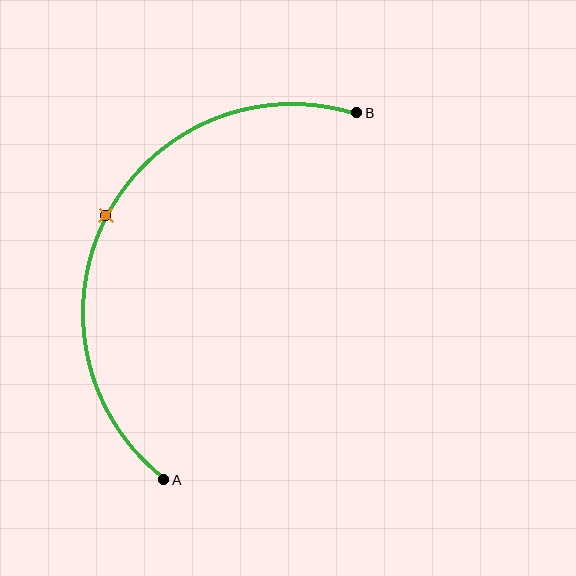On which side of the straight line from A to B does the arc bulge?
The arc bulges to the left of the straight line connecting A and B.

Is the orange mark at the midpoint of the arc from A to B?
Yes. The orange mark lies on the arc at equal arc-length from both A and B — it is the arc midpoint.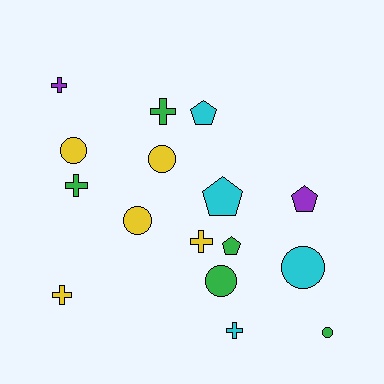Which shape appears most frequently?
Cross, with 6 objects.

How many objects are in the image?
There are 16 objects.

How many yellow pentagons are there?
There are no yellow pentagons.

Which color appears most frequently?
Green, with 5 objects.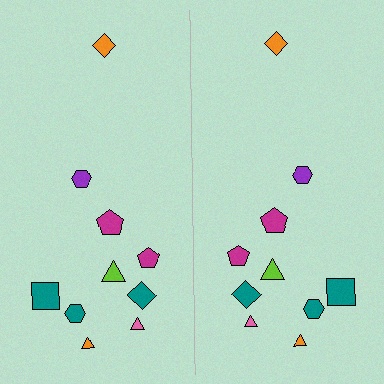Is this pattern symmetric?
Yes, this pattern has bilateral (reflection) symmetry.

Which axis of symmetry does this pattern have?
The pattern has a vertical axis of symmetry running through the center of the image.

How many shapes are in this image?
There are 20 shapes in this image.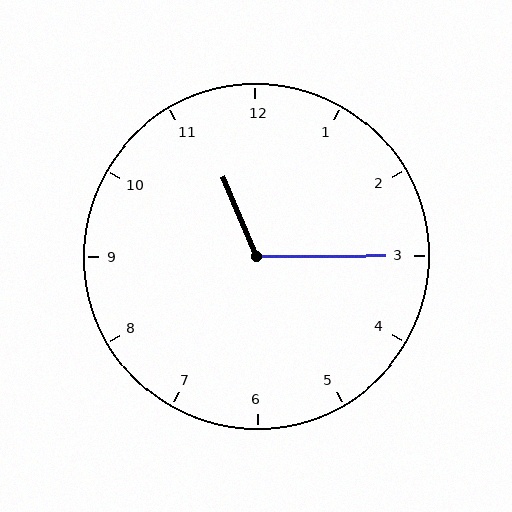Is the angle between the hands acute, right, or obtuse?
It is obtuse.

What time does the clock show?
11:15.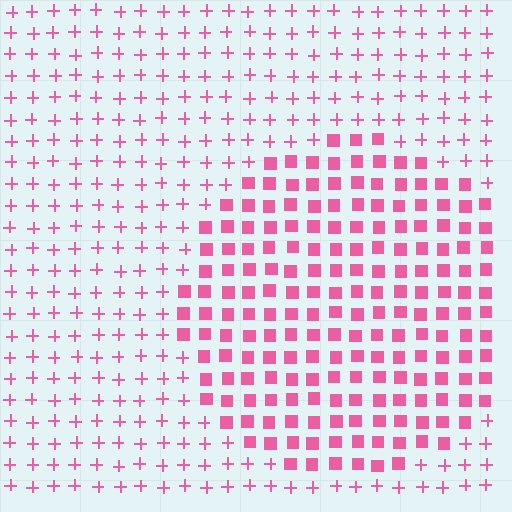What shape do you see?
I see a circle.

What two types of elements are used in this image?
The image uses squares inside the circle region and plus signs outside it.